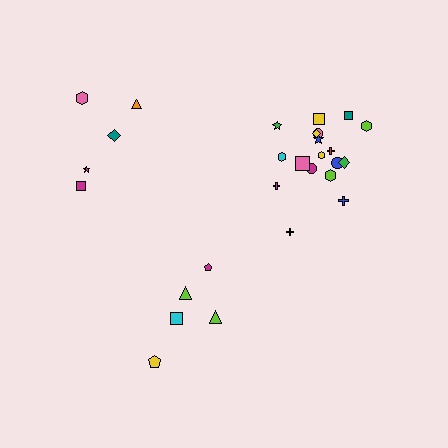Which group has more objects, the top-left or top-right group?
The top-right group.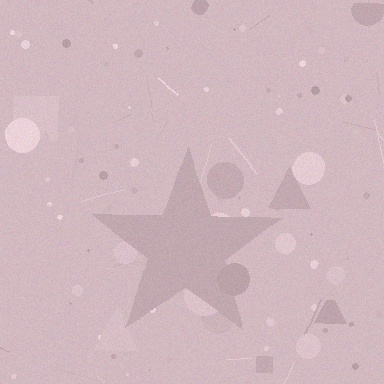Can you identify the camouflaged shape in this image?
The camouflaged shape is a star.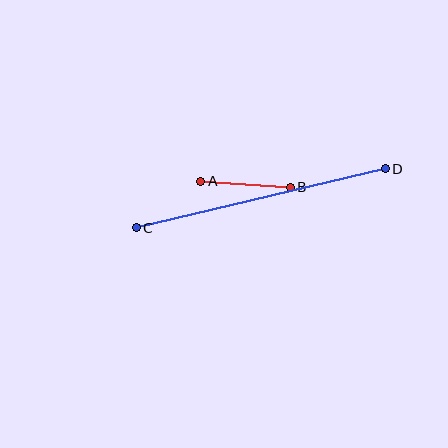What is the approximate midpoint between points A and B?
The midpoint is at approximately (246, 184) pixels.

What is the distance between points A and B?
The distance is approximately 90 pixels.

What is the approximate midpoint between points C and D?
The midpoint is at approximately (261, 198) pixels.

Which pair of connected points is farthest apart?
Points C and D are farthest apart.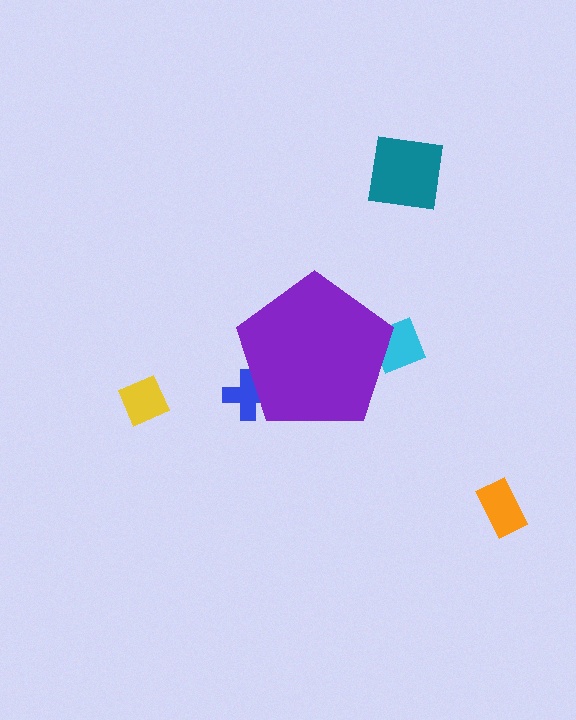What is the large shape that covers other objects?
A purple pentagon.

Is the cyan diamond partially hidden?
Yes, the cyan diamond is partially hidden behind the purple pentagon.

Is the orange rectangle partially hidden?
No, the orange rectangle is fully visible.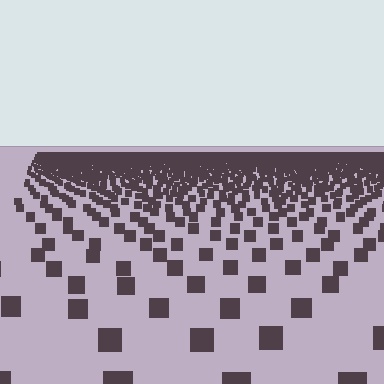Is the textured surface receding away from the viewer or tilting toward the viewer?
The surface is receding away from the viewer. Texture elements get smaller and denser toward the top.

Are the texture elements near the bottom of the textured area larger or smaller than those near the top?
Larger. Near the bottom, elements are closer to the viewer and appear at a bigger on-screen size.